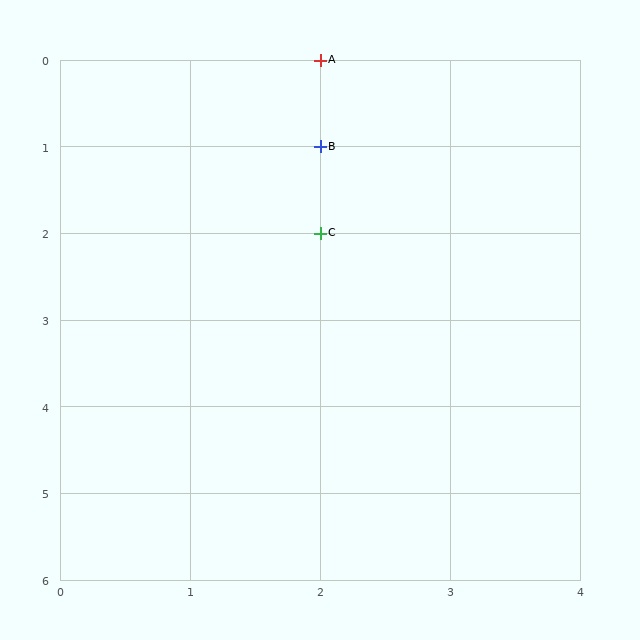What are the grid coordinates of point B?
Point B is at grid coordinates (2, 1).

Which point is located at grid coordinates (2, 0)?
Point A is at (2, 0).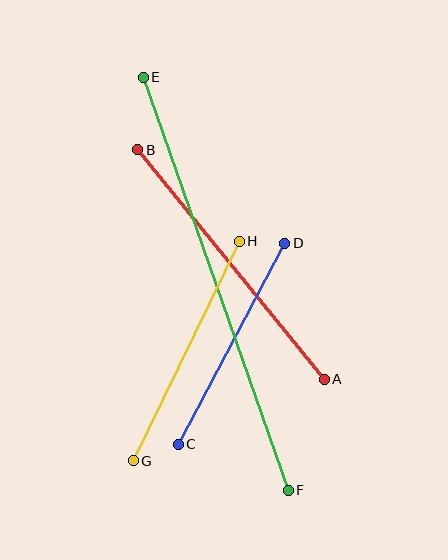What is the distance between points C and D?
The distance is approximately 228 pixels.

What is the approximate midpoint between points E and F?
The midpoint is at approximately (216, 284) pixels.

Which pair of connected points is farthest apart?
Points E and F are farthest apart.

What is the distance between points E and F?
The distance is approximately 438 pixels.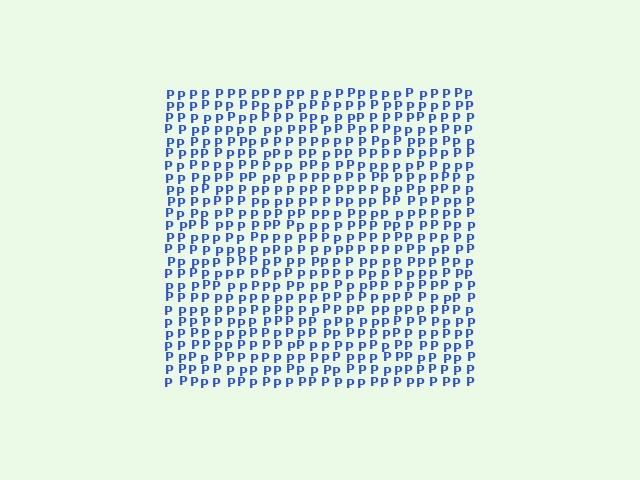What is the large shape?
The large shape is a square.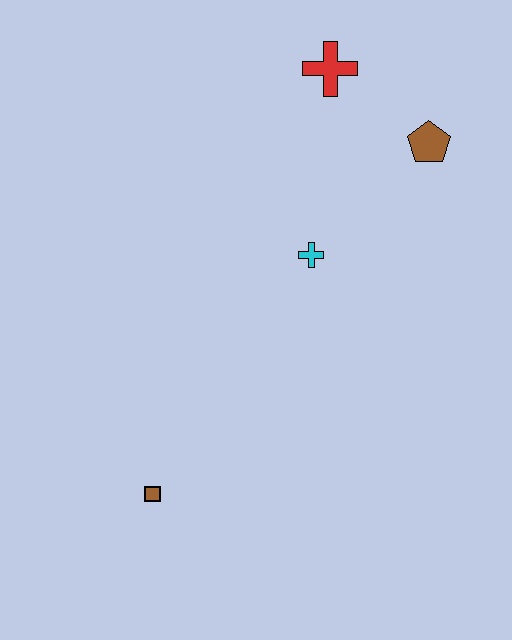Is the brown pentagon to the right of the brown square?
Yes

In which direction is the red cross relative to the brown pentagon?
The red cross is to the left of the brown pentagon.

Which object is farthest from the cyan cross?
The brown square is farthest from the cyan cross.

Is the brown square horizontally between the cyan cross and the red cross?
No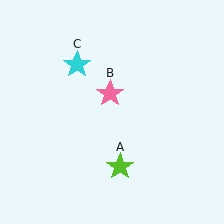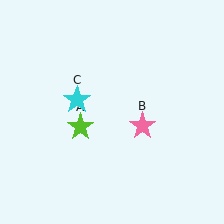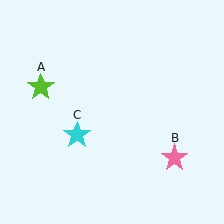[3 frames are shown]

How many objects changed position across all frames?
3 objects changed position: lime star (object A), pink star (object B), cyan star (object C).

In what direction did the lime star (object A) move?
The lime star (object A) moved up and to the left.